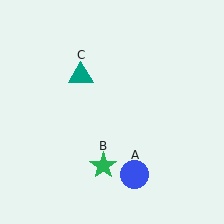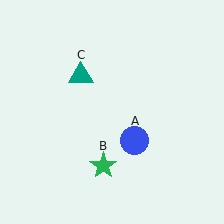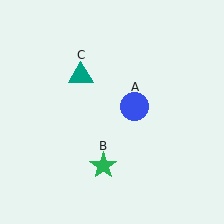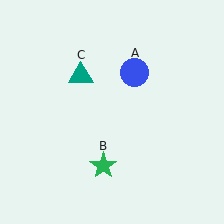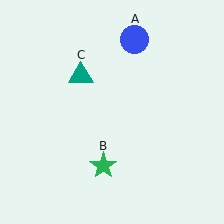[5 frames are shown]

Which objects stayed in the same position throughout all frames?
Green star (object B) and teal triangle (object C) remained stationary.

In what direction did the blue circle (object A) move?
The blue circle (object A) moved up.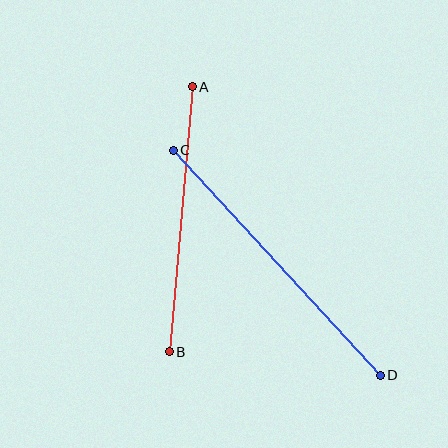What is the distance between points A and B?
The distance is approximately 266 pixels.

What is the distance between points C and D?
The distance is approximately 305 pixels.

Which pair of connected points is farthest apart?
Points C and D are farthest apart.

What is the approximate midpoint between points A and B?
The midpoint is at approximately (181, 219) pixels.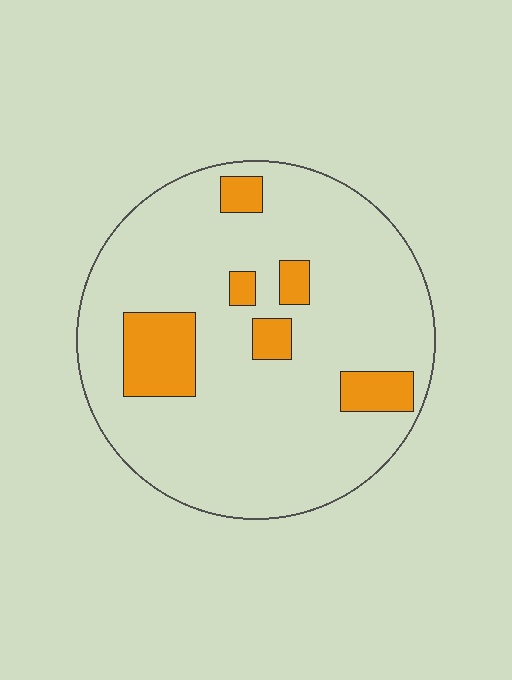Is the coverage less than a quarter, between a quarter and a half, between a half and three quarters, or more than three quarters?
Less than a quarter.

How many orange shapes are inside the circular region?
6.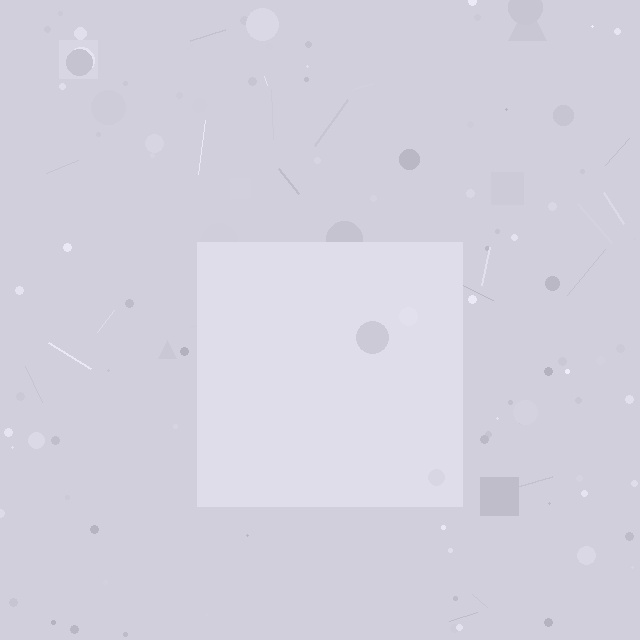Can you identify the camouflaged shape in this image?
The camouflaged shape is a square.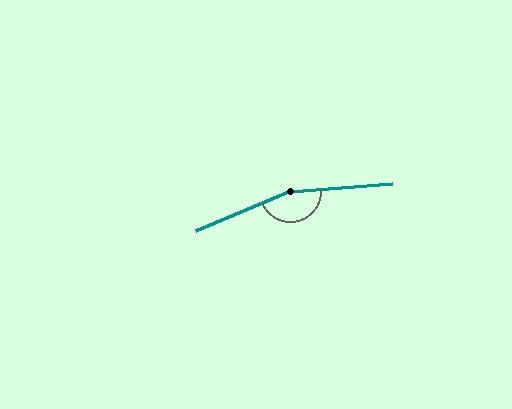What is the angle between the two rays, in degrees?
Approximately 162 degrees.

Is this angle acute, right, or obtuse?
It is obtuse.